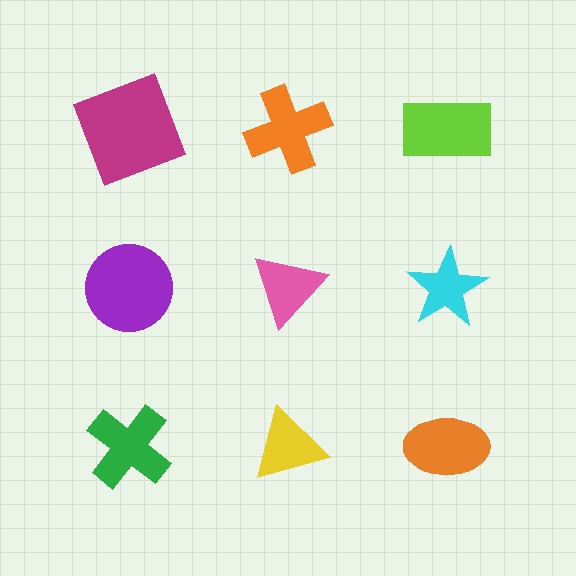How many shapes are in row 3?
3 shapes.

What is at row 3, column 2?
A yellow triangle.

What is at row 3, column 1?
A green cross.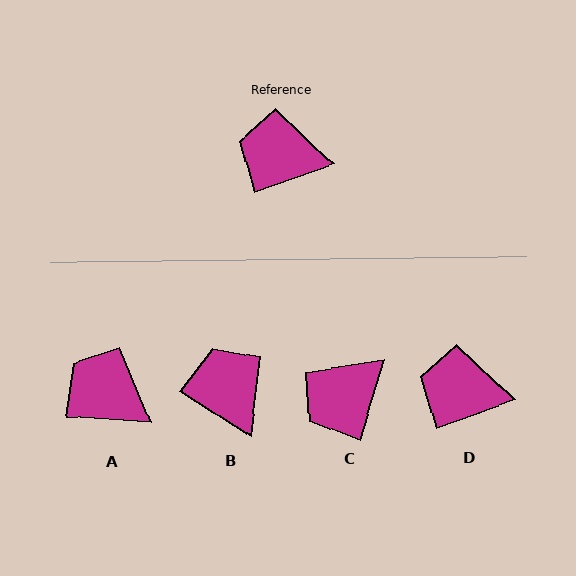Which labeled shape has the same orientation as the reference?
D.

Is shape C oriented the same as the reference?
No, it is off by about 53 degrees.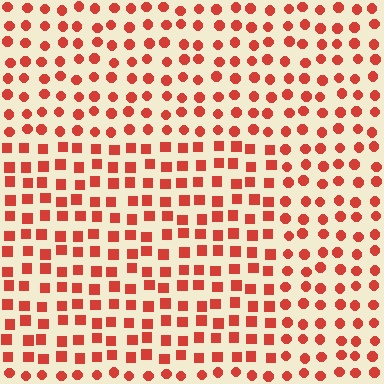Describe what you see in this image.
The image is filled with small red elements arranged in a uniform grid. A rectangle-shaped region contains squares, while the surrounding area contains circles. The boundary is defined purely by the change in element shape.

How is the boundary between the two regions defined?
The boundary is defined by a change in element shape: squares inside vs. circles outside. All elements share the same color and spacing.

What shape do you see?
I see a rectangle.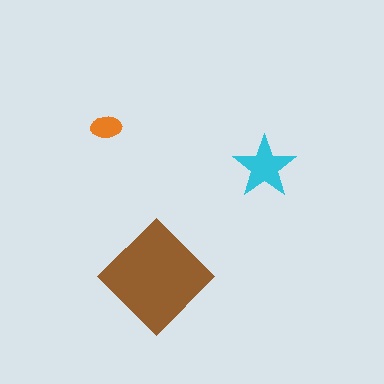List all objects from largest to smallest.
The brown diamond, the cyan star, the orange ellipse.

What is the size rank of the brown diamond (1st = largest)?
1st.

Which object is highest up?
The orange ellipse is topmost.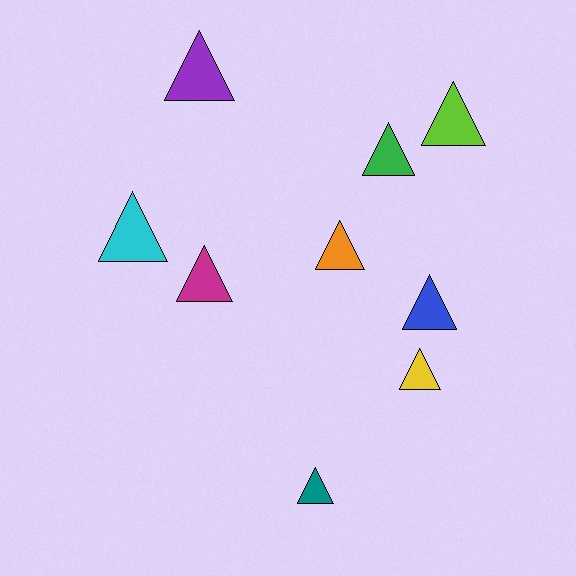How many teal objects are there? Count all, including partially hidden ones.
There is 1 teal object.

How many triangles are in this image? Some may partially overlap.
There are 9 triangles.